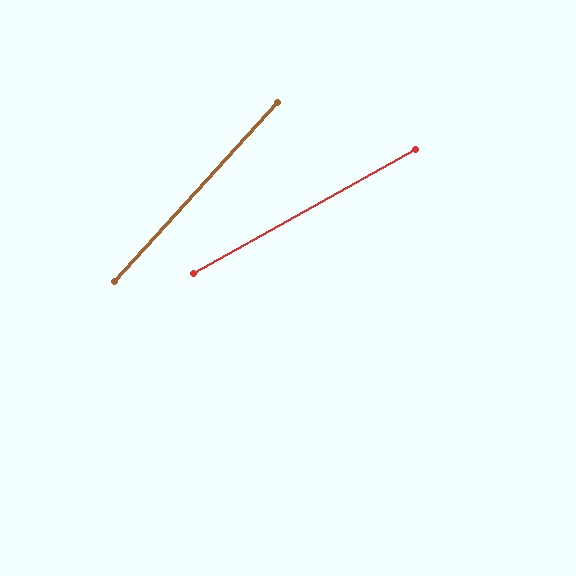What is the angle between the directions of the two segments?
Approximately 19 degrees.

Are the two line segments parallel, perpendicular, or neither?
Neither parallel nor perpendicular — they differ by about 19°.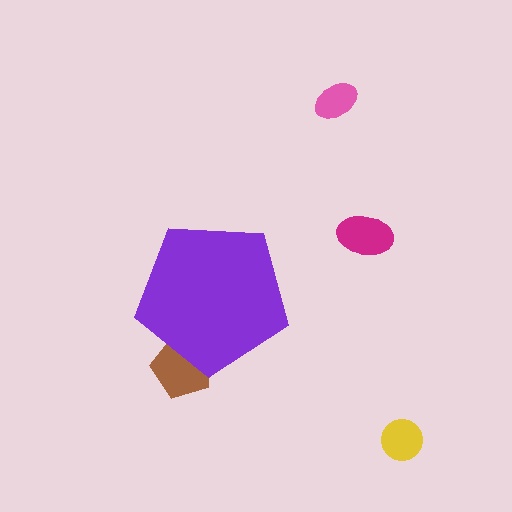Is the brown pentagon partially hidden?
Yes, the brown pentagon is partially hidden behind the purple pentagon.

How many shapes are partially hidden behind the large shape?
1 shape is partially hidden.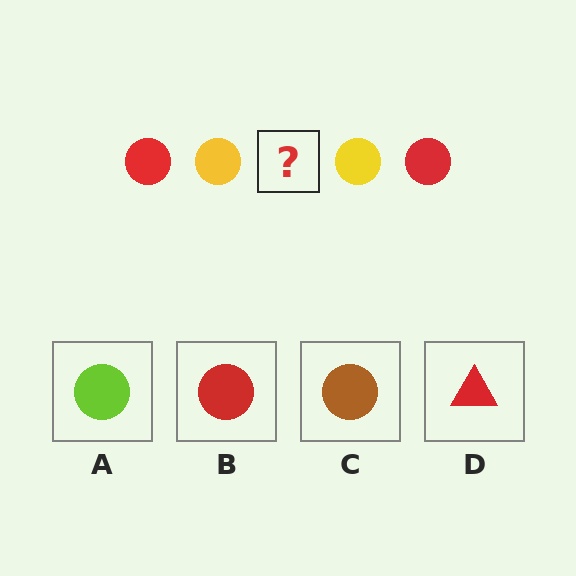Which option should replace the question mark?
Option B.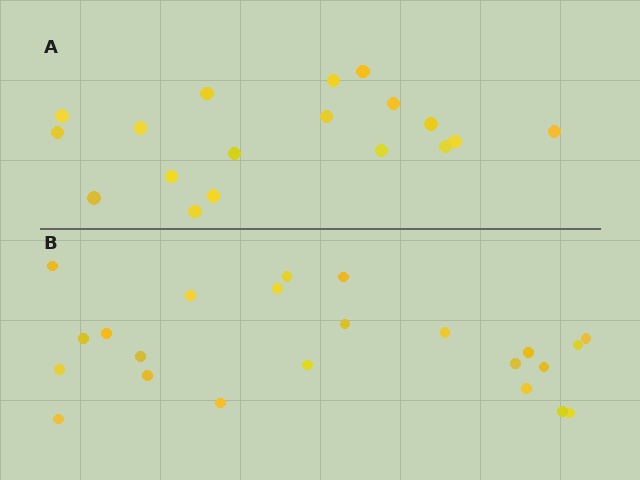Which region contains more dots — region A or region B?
Region B (the bottom region) has more dots.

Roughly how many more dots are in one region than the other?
Region B has about 5 more dots than region A.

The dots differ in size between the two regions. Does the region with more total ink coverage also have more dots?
No. Region A has more total ink coverage because its dots are larger, but region B actually contains more individual dots. Total area can be misleading — the number of items is what matters here.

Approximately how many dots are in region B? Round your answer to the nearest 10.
About 20 dots. (The exact count is 23, which rounds to 20.)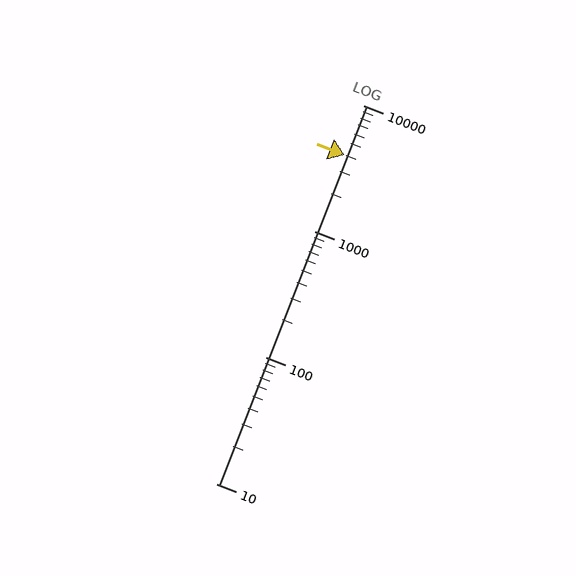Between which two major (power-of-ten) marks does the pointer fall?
The pointer is between 1000 and 10000.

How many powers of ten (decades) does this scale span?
The scale spans 3 decades, from 10 to 10000.